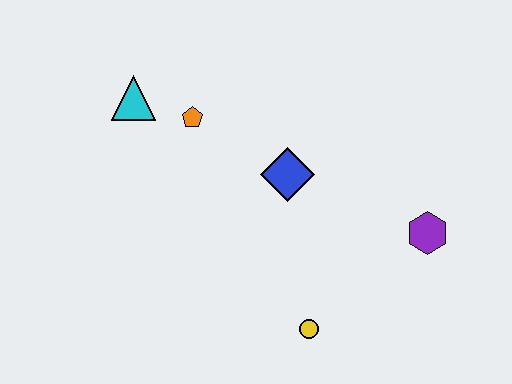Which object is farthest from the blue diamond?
The cyan triangle is farthest from the blue diamond.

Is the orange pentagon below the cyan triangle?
Yes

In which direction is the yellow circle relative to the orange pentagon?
The yellow circle is below the orange pentagon.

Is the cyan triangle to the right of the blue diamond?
No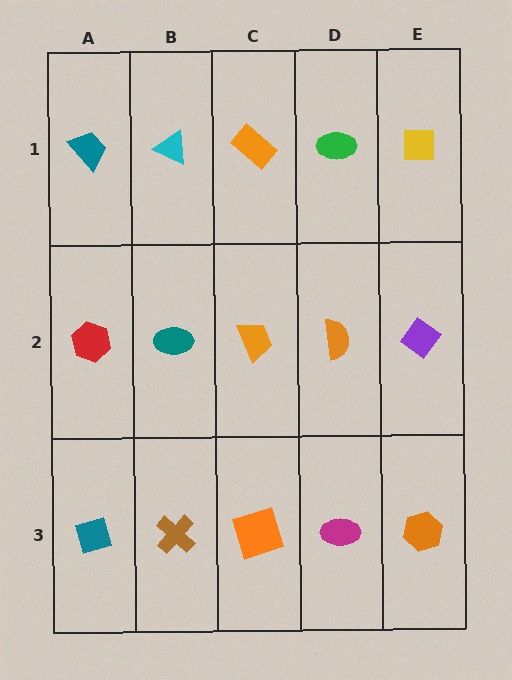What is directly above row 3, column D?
An orange semicircle.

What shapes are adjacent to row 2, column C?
An orange rectangle (row 1, column C), an orange square (row 3, column C), a teal ellipse (row 2, column B), an orange semicircle (row 2, column D).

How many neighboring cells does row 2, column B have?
4.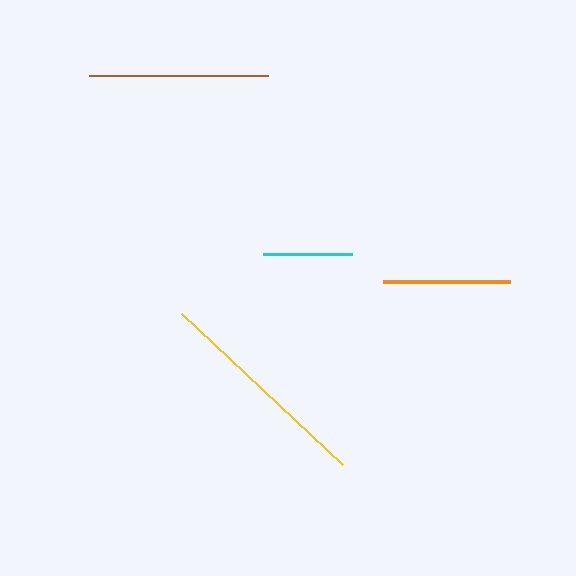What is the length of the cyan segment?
The cyan segment is approximately 89 pixels long.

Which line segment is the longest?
The yellow line is the longest at approximately 220 pixels.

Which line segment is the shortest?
The cyan line is the shortest at approximately 89 pixels.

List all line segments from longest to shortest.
From longest to shortest: yellow, brown, orange, cyan.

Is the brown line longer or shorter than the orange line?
The brown line is longer than the orange line.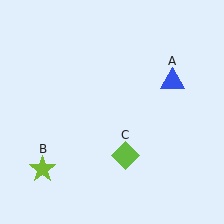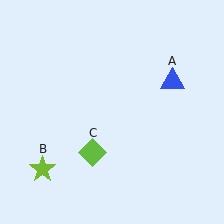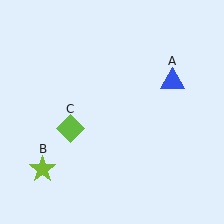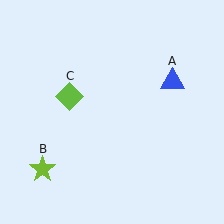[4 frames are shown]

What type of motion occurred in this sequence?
The lime diamond (object C) rotated clockwise around the center of the scene.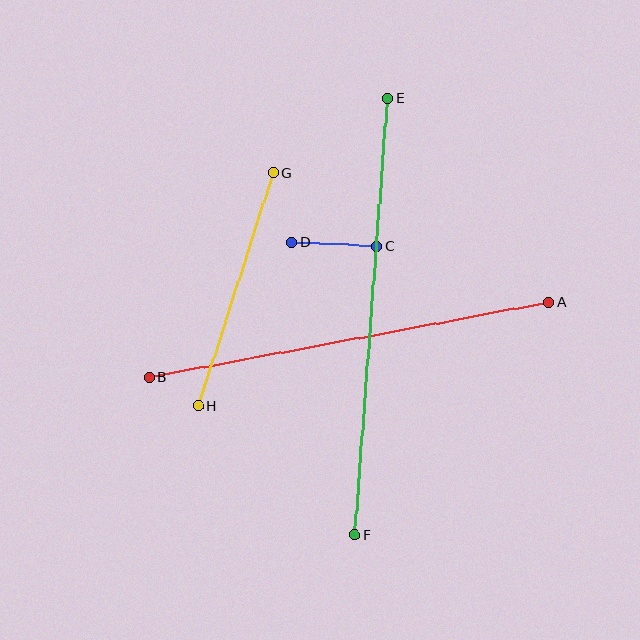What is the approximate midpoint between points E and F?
The midpoint is at approximately (371, 316) pixels.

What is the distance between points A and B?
The distance is approximately 406 pixels.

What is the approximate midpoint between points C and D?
The midpoint is at approximately (334, 244) pixels.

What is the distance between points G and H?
The distance is approximately 245 pixels.